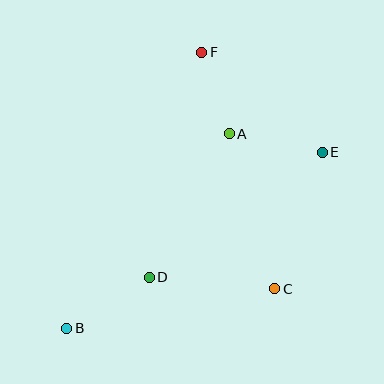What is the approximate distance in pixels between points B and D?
The distance between B and D is approximately 97 pixels.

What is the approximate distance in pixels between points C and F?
The distance between C and F is approximately 247 pixels.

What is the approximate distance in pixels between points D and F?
The distance between D and F is approximately 231 pixels.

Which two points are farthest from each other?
Points B and E are farthest from each other.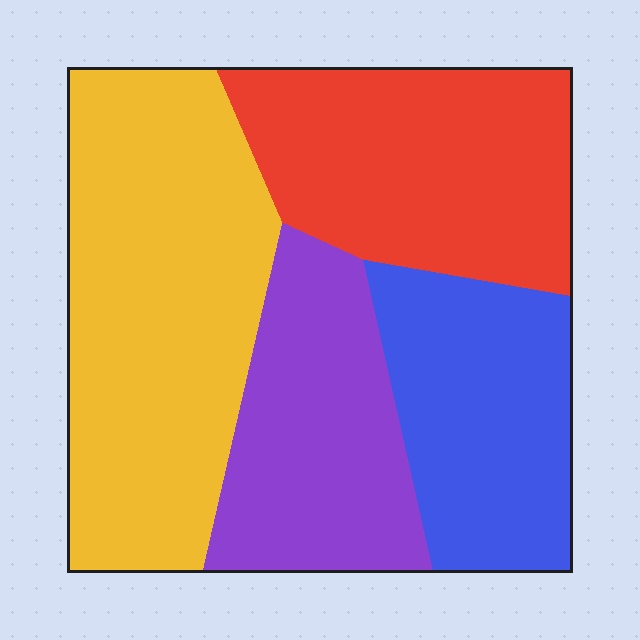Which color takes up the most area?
Yellow, at roughly 35%.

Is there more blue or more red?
Red.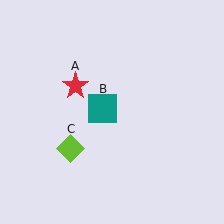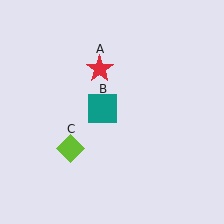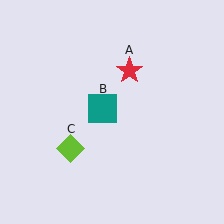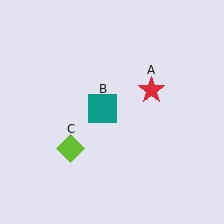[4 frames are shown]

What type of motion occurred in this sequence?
The red star (object A) rotated clockwise around the center of the scene.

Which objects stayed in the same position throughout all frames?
Teal square (object B) and lime diamond (object C) remained stationary.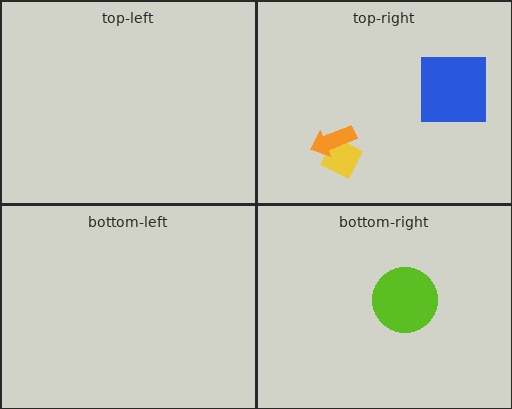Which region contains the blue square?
The top-right region.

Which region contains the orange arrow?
The top-right region.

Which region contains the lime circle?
The bottom-right region.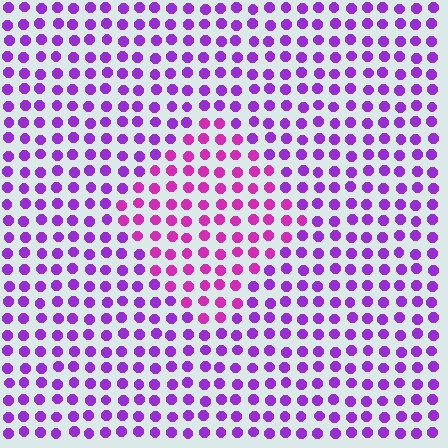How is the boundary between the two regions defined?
The boundary is defined purely by a slight shift in hue (about 32 degrees). Spacing, size, and orientation are identical on both sides.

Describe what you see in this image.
The image is filled with small purple elements in a uniform arrangement. A diamond-shaped region is visible where the elements are tinted to a slightly different hue, forming a subtle color boundary.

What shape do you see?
I see a diamond.